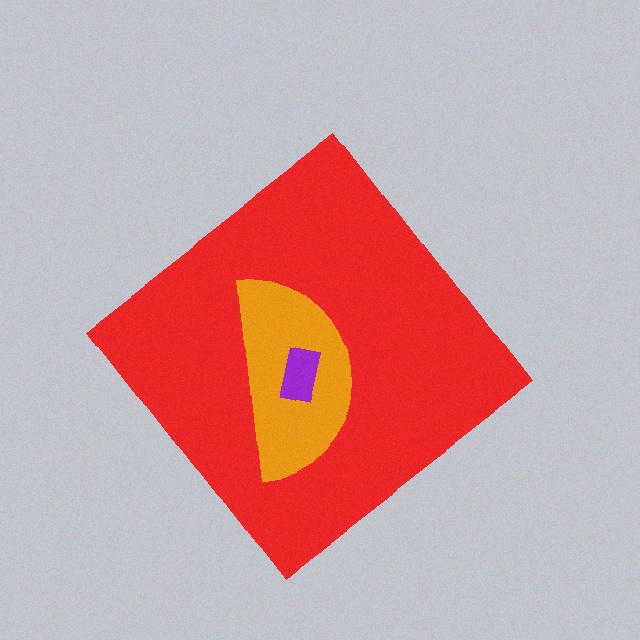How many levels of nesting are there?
3.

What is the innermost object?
The purple rectangle.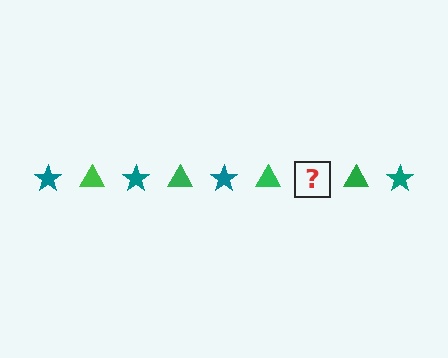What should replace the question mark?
The question mark should be replaced with a teal star.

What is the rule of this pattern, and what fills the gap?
The rule is that the pattern alternates between teal star and green triangle. The gap should be filled with a teal star.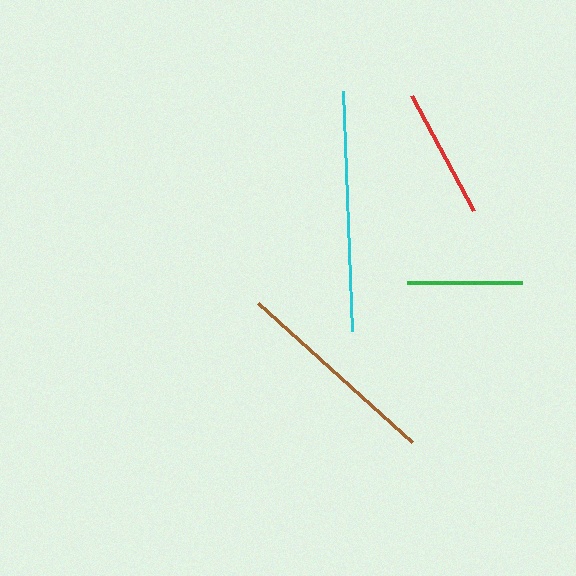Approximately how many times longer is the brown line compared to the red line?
The brown line is approximately 1.6 times the length of the red line.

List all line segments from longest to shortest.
From longest to shortest: cyan, brown, red, green.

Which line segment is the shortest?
The green line is the shortest at approximately 115 pixels.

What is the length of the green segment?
The green segment is approximately 115 pixels long.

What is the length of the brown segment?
The brown segment is approximately 208 pixels long.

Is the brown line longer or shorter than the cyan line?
The cyan line is longer than the brown line.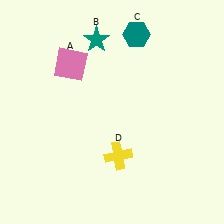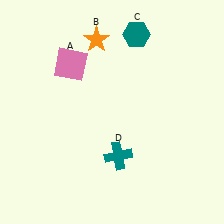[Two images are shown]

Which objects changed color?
B changed from teal to orange. D changed from yellow to teal.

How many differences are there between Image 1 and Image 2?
There are 2 differences between the two images.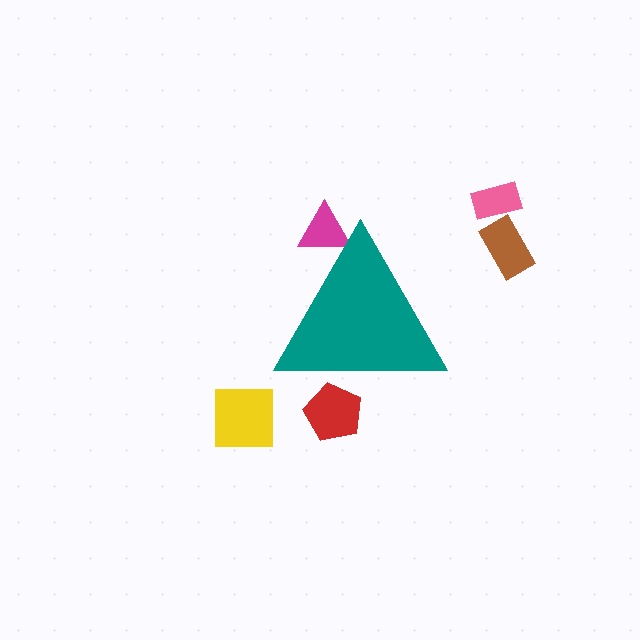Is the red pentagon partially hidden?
Yes, the red pentagon is partially hidden behind the teal triangle.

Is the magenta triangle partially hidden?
Yes, the magenta triangle is partially hidden behind the teal triangle.